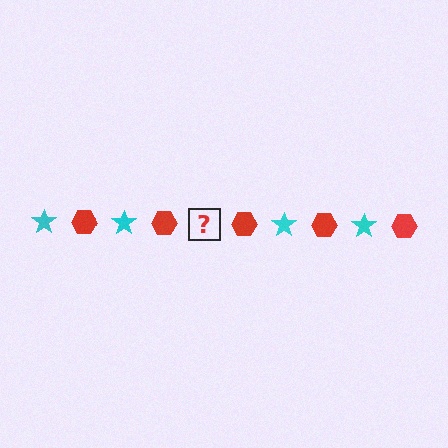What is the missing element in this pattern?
The missing element is a cyan star.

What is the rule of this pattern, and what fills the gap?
The rule is that the pattern alternates between cyan star and red hexagon. The gap should be filled with a cyan star.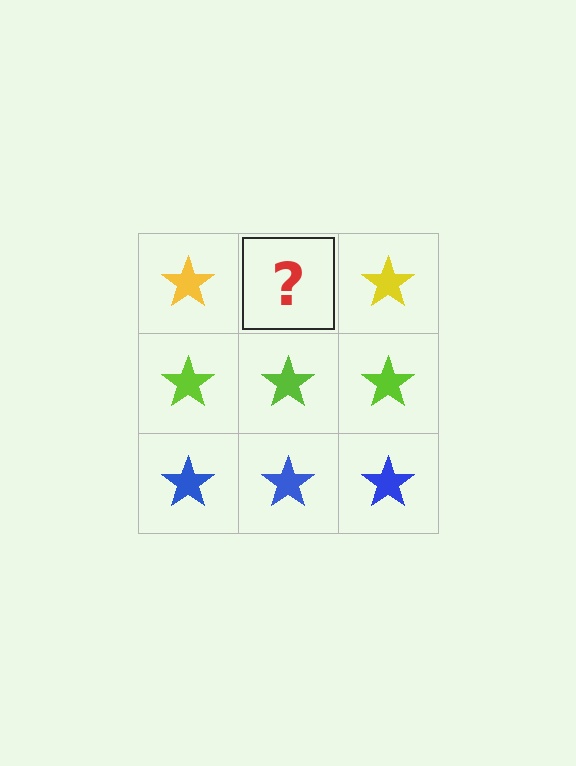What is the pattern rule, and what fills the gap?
The rule is that each row has a consistent color. The gap should be filled with a yellow star.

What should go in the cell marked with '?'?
The missing cell should contain a yellow star.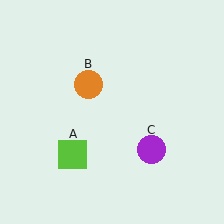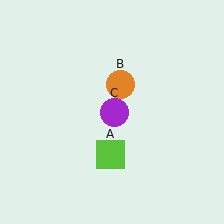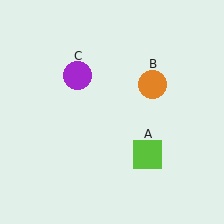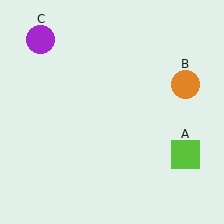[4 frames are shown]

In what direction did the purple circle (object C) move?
The purple circle (object C) moved up and to the left.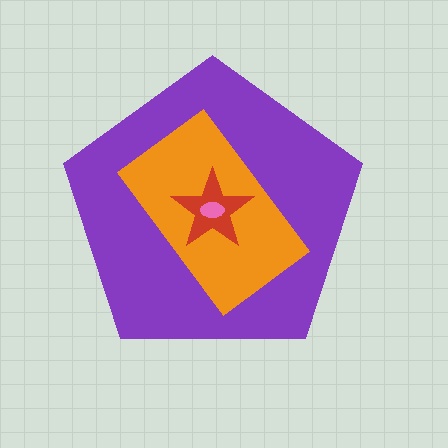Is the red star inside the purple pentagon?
Yes.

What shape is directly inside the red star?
The pink ellipse.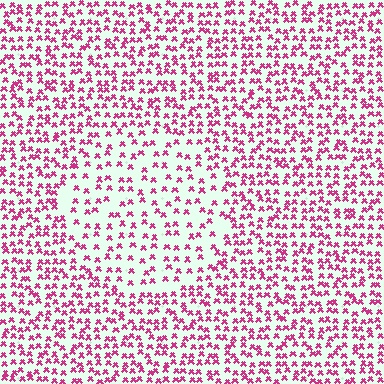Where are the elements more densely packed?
The elements are more densely packed outside the circle boundary.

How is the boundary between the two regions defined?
The boundary is defined by a change in element density (approximately 1.8x ratio). All elements are the same color, size, and shape.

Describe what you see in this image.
The image contains small magenta elements arranged at two different densities. A circle-shaped region is visible where the elements are less densely packed than the surrounding area.